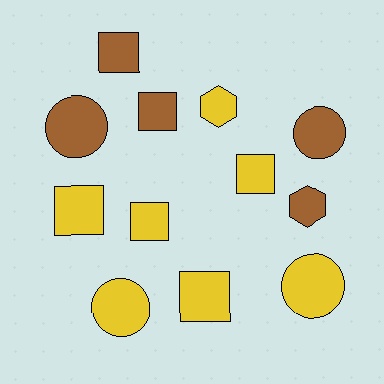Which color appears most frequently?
Yellow, with 7 objects.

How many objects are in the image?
There are 12 objects.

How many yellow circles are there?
There are 2 yellow circles.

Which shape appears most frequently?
Square, with 6 objects.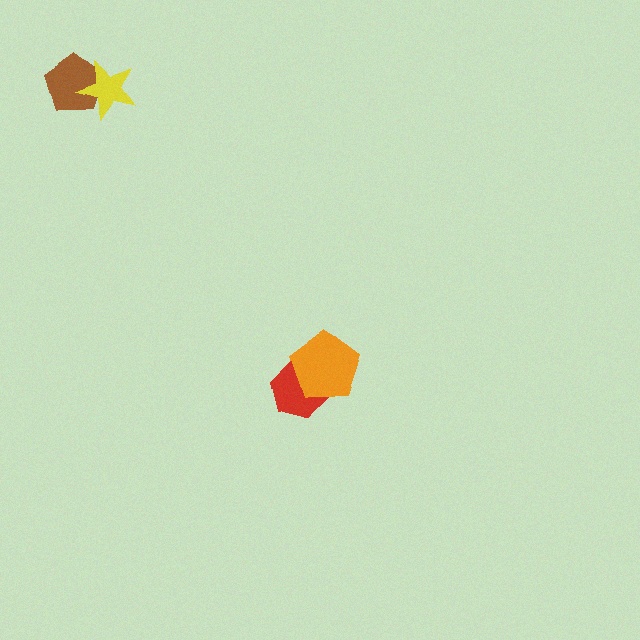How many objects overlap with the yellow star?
1 object overlaps with the yellow star.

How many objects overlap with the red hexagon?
1 object overlaps with the red hexagon.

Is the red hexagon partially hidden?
Yes, it is partially covered by another shape.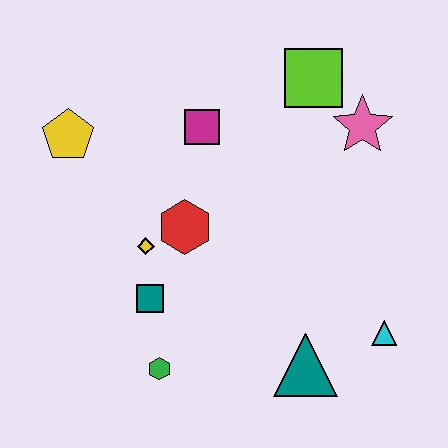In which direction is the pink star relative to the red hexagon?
The pink star is to the right of the red hexagon.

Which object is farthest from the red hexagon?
The cyan triangle is farthest from the red hexagon.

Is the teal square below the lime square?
Yes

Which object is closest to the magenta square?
The red hexagon is closest to the magenta square.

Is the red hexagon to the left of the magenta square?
Yes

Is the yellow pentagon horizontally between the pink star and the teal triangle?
No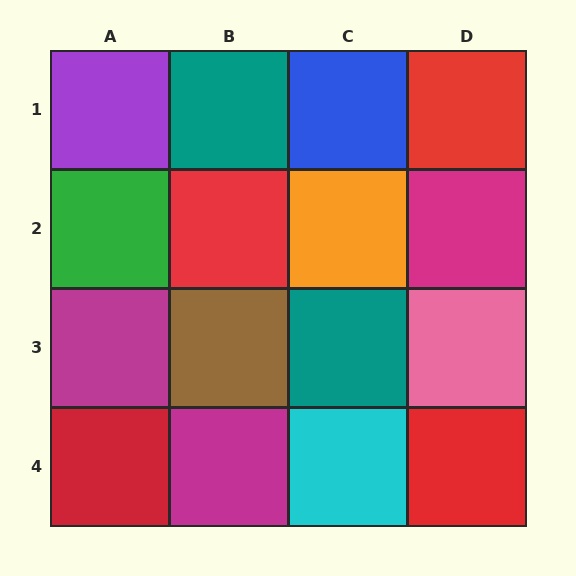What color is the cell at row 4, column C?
Cyan.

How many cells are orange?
1 cell is orange.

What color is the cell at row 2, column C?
Orange.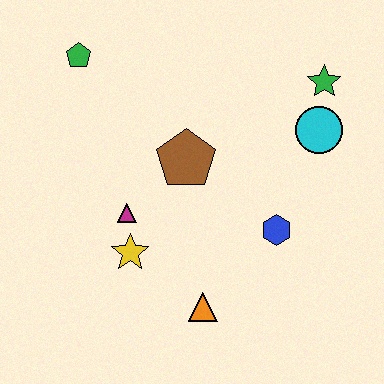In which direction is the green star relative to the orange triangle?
The green star is above the orange triangle.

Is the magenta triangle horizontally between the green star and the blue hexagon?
No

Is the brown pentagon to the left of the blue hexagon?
Yes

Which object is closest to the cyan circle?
The green star is closest to the cyan circle.